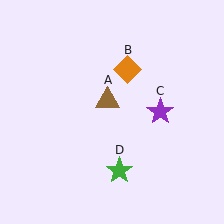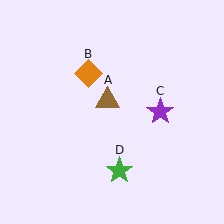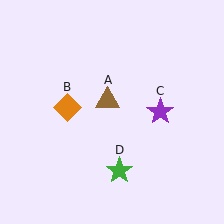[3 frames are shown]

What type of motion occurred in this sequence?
The orange diamond (object B) rotated counterclockwise around the center of the scene.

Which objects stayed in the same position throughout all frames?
Brown triangle (object A) and purple star (object C) and green star (object D) remained stationary.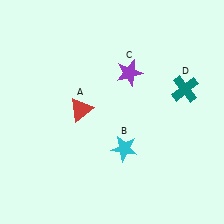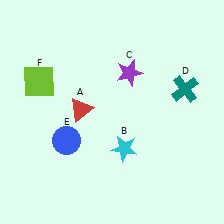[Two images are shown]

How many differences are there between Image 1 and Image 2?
There are 2 differences between the two images.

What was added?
A blue circle (E), a lime square (F) were added in Image 2.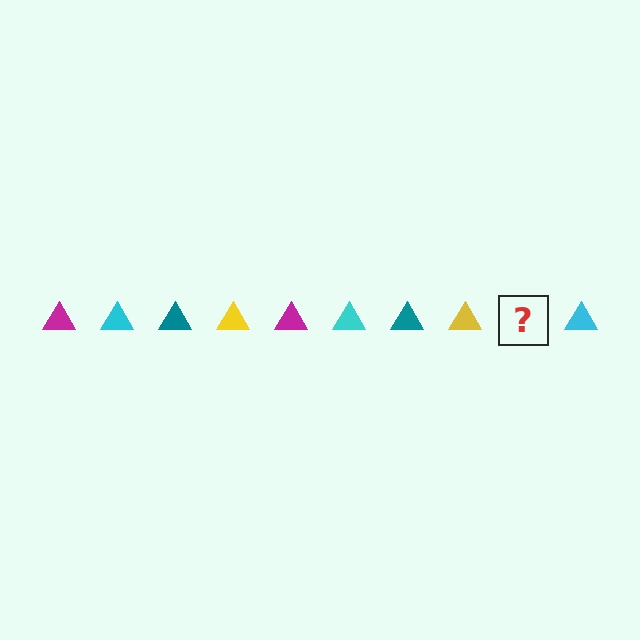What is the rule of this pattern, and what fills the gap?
The rule is that the pattern cycles through magenta, cyan, teal, yellow triangles. The gap should be filled with a magenta triangle.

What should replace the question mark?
The question mark should be replaced with a magenta triangle.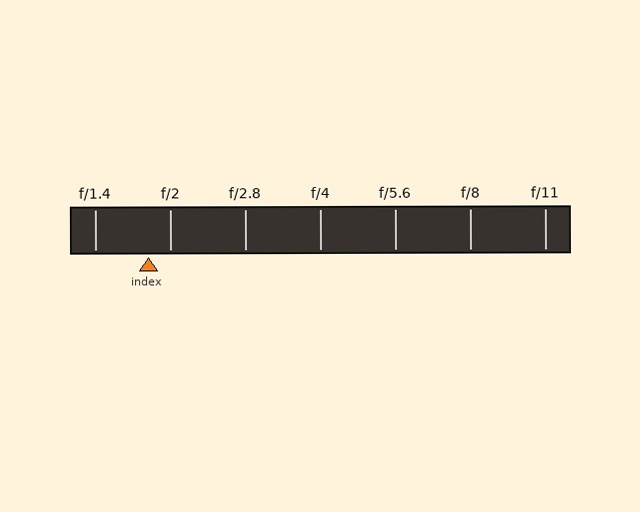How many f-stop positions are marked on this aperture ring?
There are 7 f-stop positions marked.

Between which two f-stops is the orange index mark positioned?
The index mark is between f/1.4 and f/2.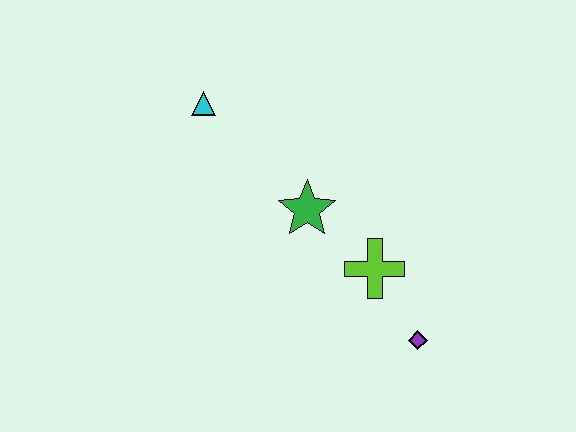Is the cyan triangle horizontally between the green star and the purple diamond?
No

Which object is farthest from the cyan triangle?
The purple diamond is farthest from the cyan triangle.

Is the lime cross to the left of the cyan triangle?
No